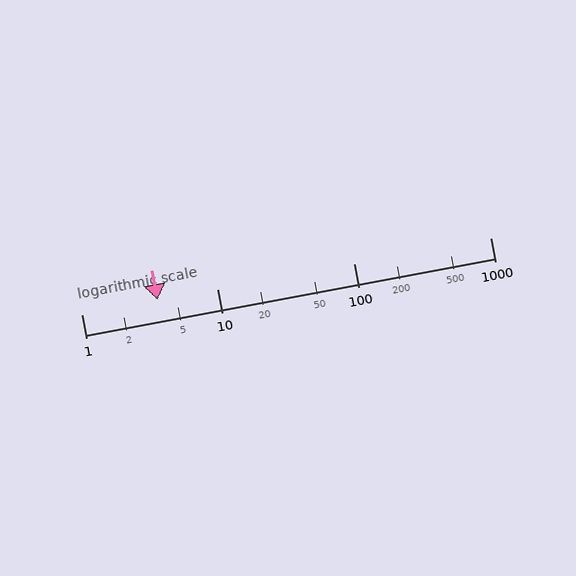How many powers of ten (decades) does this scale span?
The scale spans 3 decades, from 1 to 1000.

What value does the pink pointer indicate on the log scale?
The pointer indicates approximately 3.6.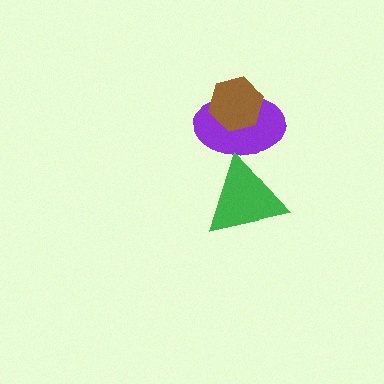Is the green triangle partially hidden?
No, no other shape covers it.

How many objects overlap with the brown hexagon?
1 object overlaps with the brown hexagon.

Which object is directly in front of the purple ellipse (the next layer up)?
The brown hexagon is directly in front of the purple ellipse.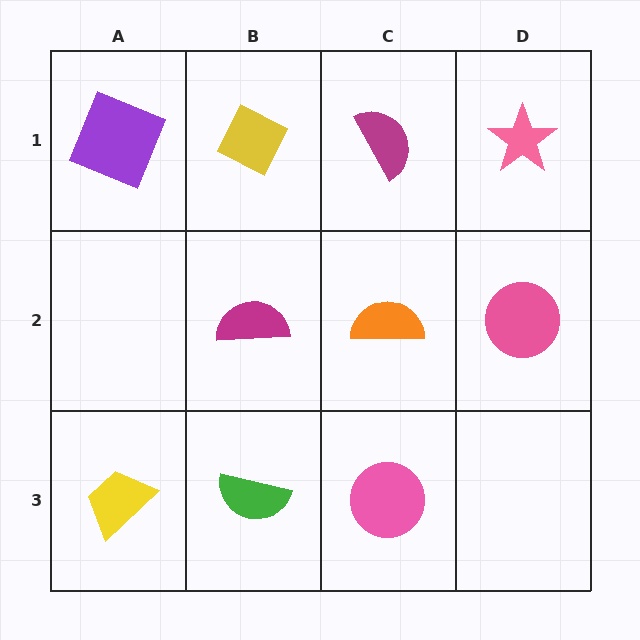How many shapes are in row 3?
3 shapes.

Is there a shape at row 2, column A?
No, that cell is empty.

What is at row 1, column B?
A yellow diamond.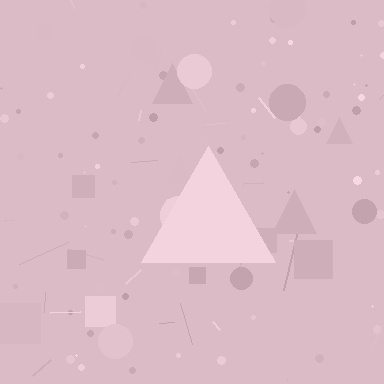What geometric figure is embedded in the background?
A triangle is embedded in the background.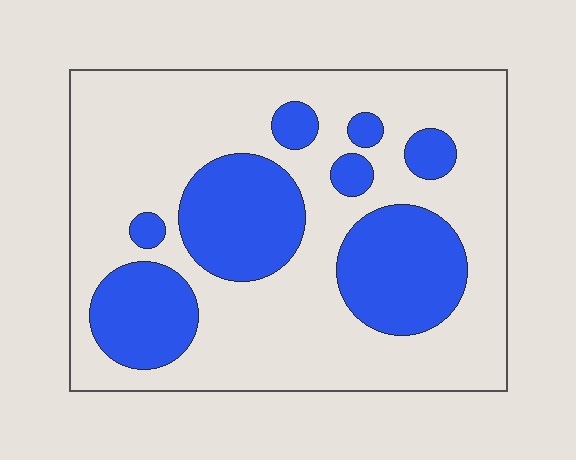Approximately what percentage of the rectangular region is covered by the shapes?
Approximately 30%.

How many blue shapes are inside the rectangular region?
8.